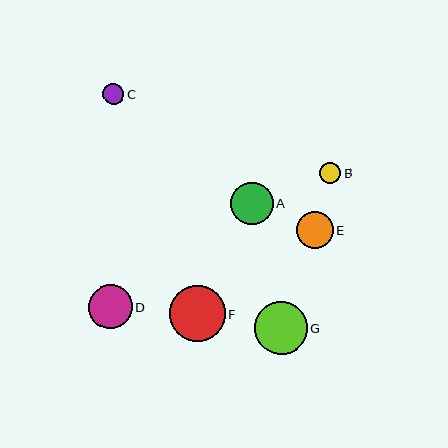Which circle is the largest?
Circle F is the largest with a size of approximately 55 pixels.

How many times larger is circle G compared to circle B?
Circle G is approximately 2.5 times the size of circle B.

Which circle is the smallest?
Circle B is the smallest with a size of approximately 21 pixels.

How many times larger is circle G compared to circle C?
Circle G is approximately 2.5 times the size of circle C.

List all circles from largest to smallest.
From largest to smallest: F, G, D, A, E, C, B.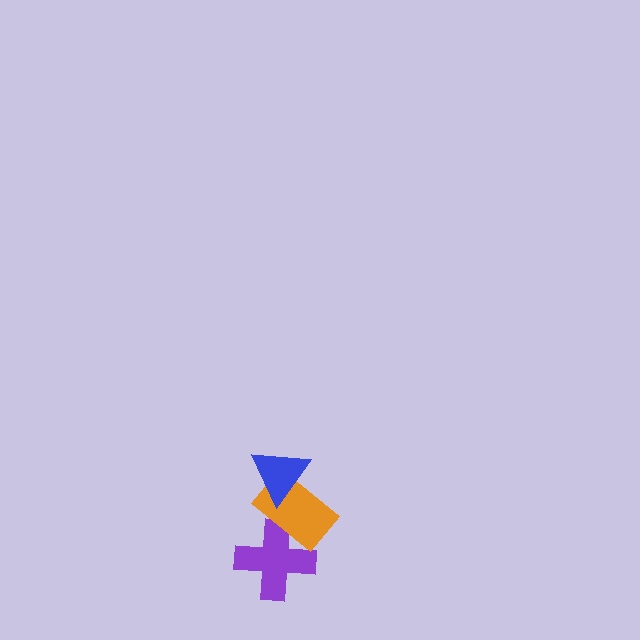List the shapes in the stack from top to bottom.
From top to bottom: the blue triangle, the orange rectangle, the purple cross.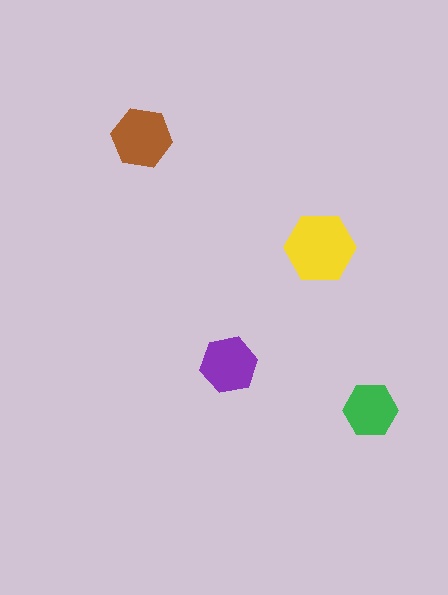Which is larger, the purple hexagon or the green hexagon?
The purple one.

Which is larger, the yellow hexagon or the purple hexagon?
The yellow one.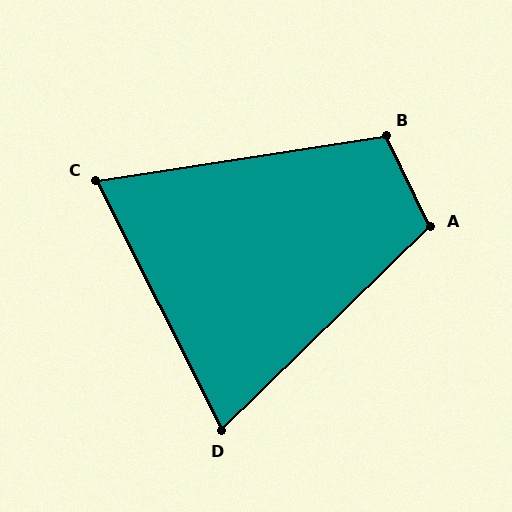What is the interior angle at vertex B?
Approximately 107 degrees (obtuse).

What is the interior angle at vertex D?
Approximately 73 degrees (acute).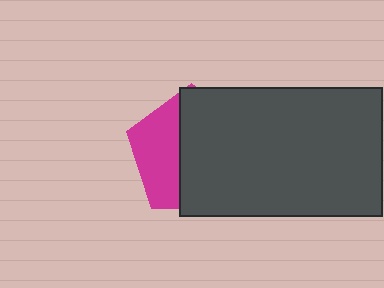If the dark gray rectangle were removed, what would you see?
You would see the complete magenta pentagon.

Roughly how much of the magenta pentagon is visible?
A small part of it is visible (roughly 37%).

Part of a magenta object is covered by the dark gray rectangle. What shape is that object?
It is a pentagon.